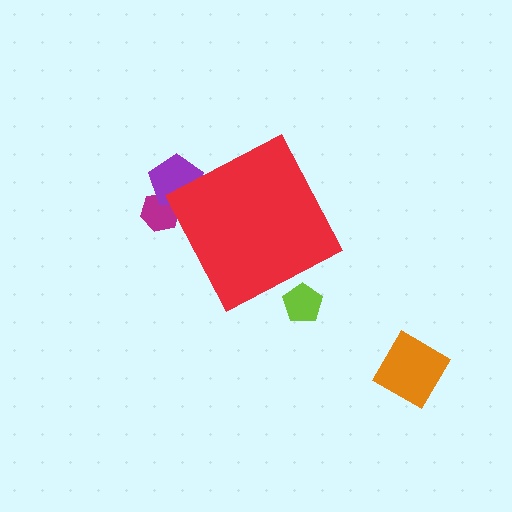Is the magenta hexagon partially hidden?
Yes, the magenta hexagon is partially hidden behind the red diamond.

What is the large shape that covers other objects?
A red diamond.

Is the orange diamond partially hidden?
No, the orange diamond is fully visible.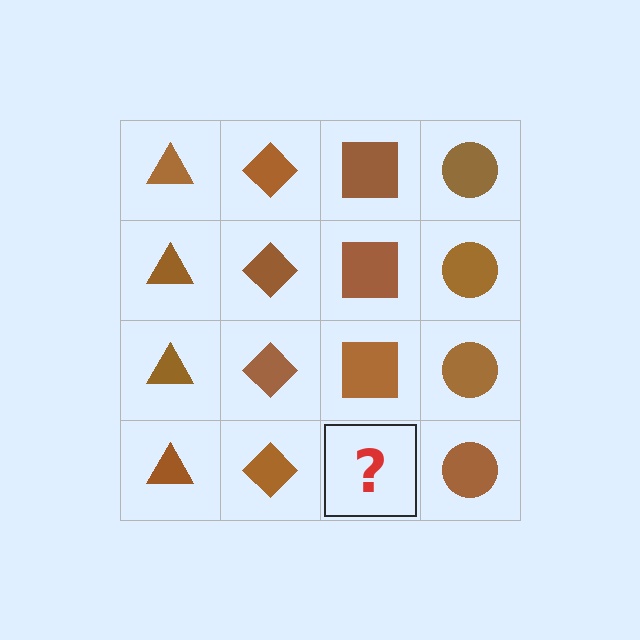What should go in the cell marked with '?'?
The missing cell should contain a brown square.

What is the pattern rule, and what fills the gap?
The rule is that each column has a consistent shape. The gap should be filled with a brown square.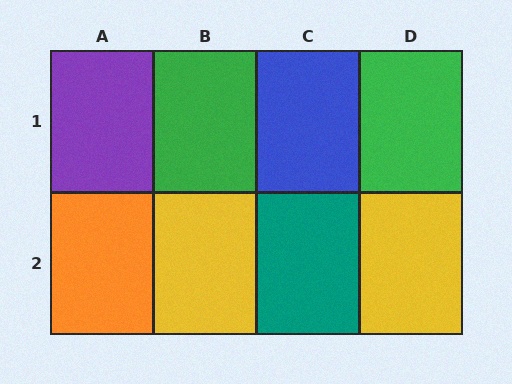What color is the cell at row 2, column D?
Yellow.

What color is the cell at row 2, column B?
Yellow.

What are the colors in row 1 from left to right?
Purple, green, blue, green.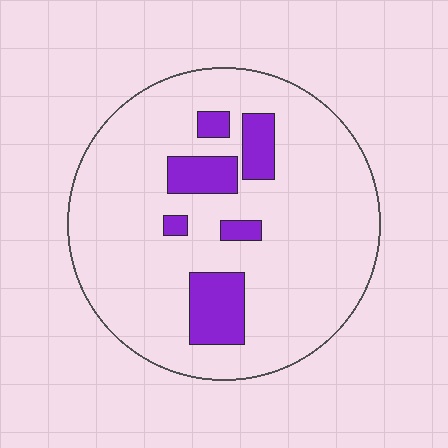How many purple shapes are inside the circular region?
6.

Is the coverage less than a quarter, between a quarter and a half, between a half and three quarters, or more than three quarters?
Less than a quarter.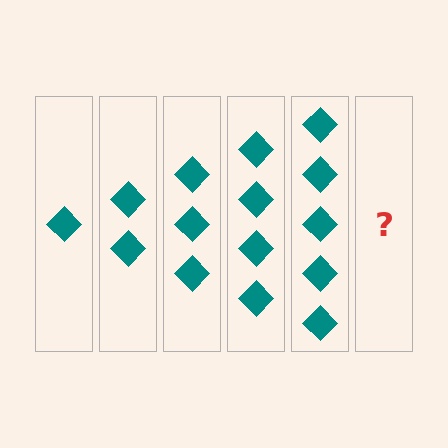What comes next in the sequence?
The next element should be 6 diamonds.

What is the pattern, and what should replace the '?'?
The pattern is that each step adds one more diamond. The '?' should be 6 diamonds.